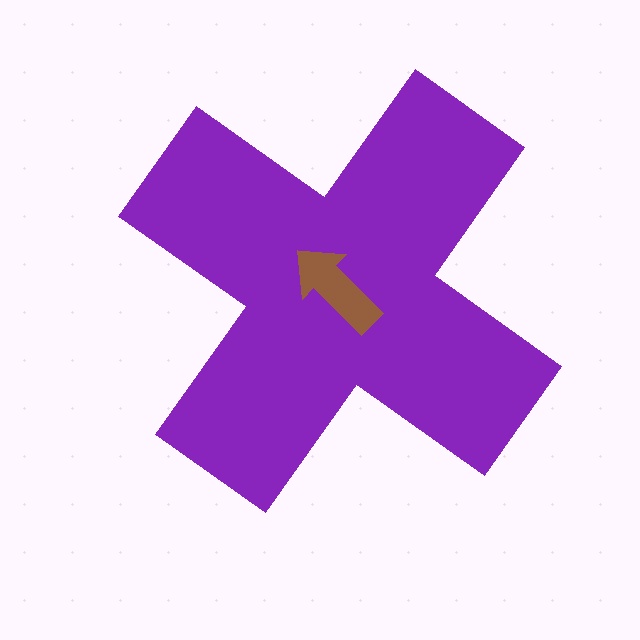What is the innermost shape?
The brown arrow.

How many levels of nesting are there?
2.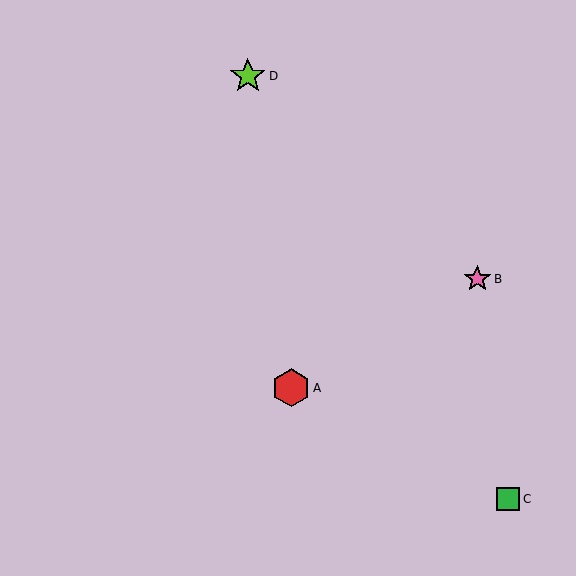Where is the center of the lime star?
The center of the lime star is at (248, 76).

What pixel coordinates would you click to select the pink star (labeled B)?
Click at (477, 279) to select the pink star B.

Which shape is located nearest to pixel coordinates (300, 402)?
The red hexagon (labeled A) at (291, 388) is nearest to that location.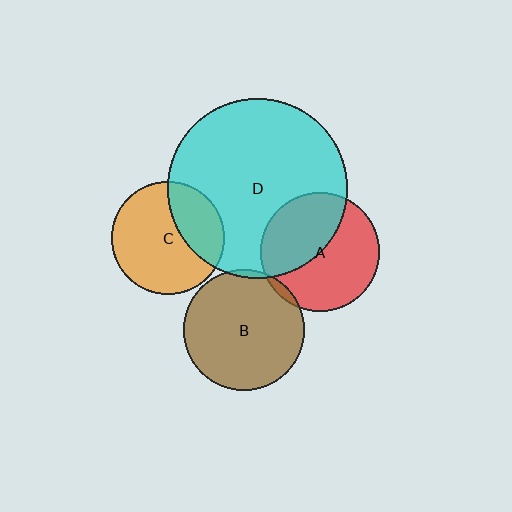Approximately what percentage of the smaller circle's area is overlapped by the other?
Approximately 5%.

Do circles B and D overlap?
Yes.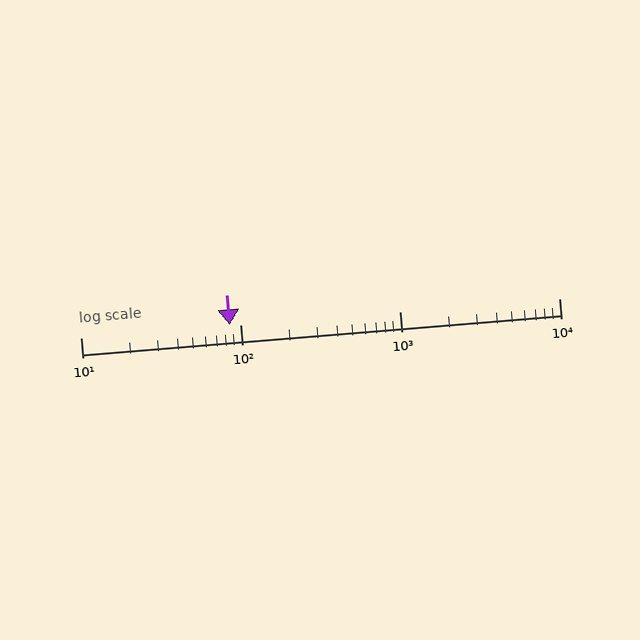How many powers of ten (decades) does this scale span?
The scale spans 3 decades, from 10 to 10000.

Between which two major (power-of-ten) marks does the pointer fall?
The pointer is between 10 and 100.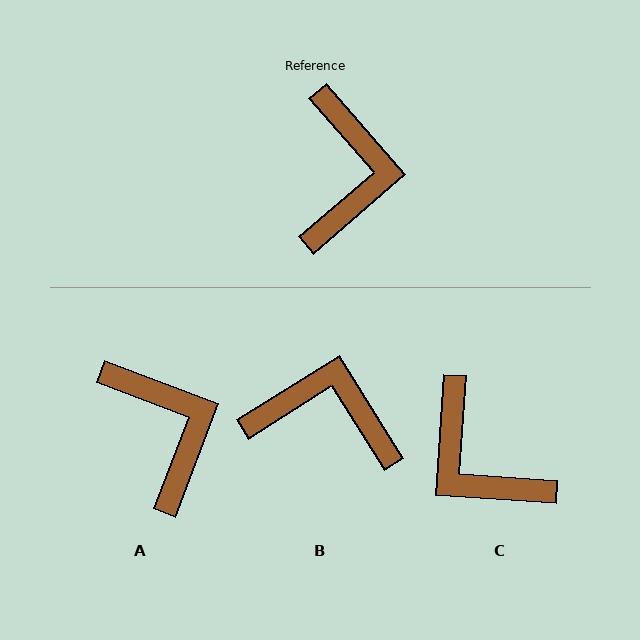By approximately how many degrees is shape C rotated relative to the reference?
Approximately 135 degrees clockwise.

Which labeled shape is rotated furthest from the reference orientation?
C, about 135 degrees away.